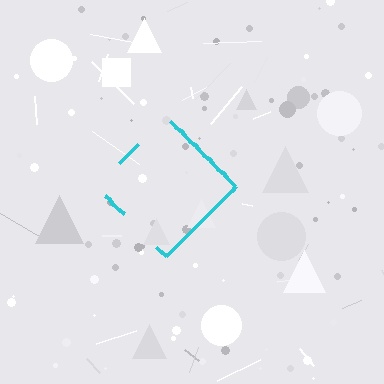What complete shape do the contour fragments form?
The contour fragments form a diamond.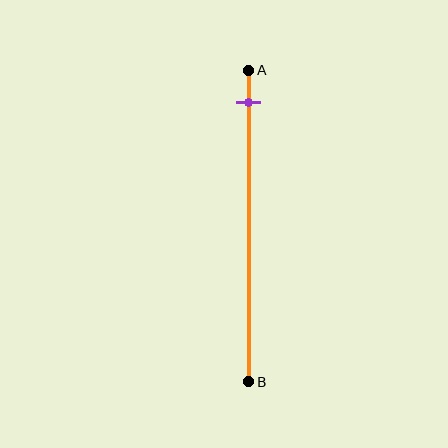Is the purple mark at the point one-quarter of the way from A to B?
No, the mark is at about 10% from A, not at the 25% one-quarter point.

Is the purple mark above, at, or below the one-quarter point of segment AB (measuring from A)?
The purple mark is above the one-quarter point of segment AB.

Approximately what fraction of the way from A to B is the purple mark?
The purple mark is approximately 10% of the way from A to B.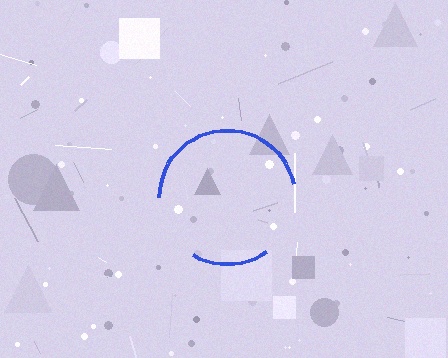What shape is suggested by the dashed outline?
The dashed outline suggests a circle.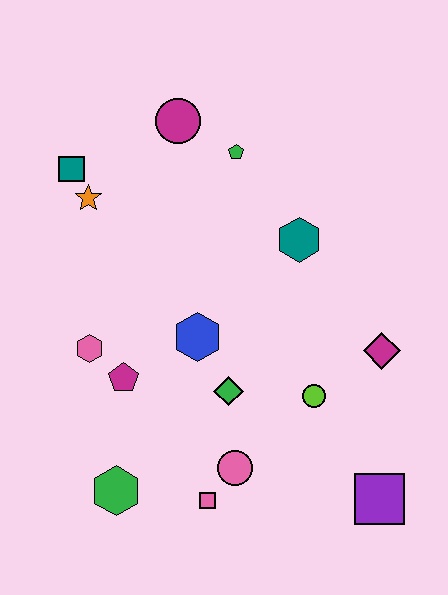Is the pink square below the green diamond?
Yes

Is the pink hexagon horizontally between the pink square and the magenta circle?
No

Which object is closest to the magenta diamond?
The lime circle is closest to the magenta diamond.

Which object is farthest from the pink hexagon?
The purple square is farthest from the pink hexagon.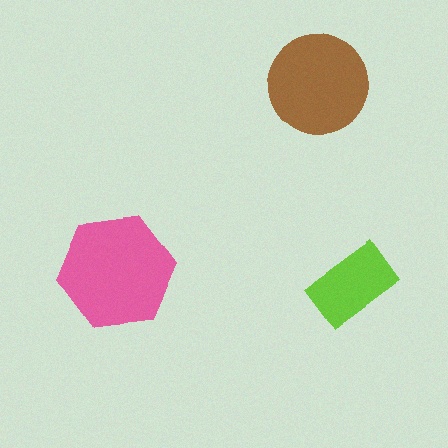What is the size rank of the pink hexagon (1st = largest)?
1st.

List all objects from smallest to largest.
The lime rectangle, the brown circle, the pink hexagon.